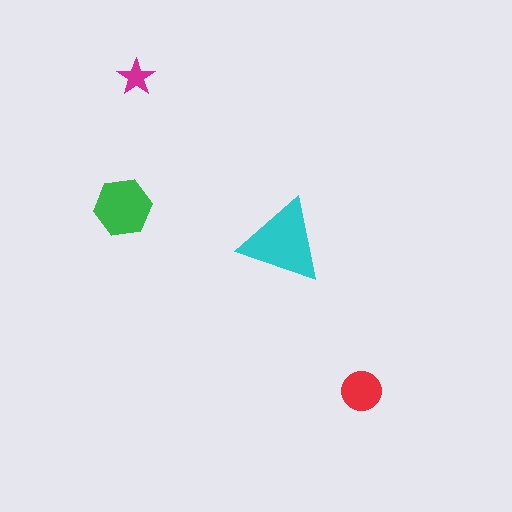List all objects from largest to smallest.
The cyan triangle, the green hexagon, the red circle, the magenta star.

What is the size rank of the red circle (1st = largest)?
3rd.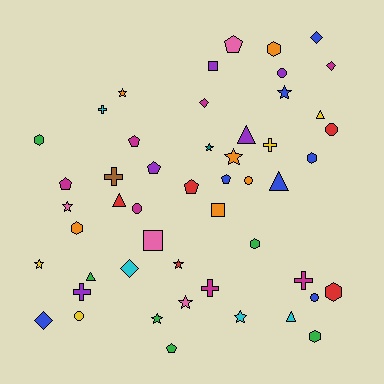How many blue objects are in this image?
There are 7 blue objects.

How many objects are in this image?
There are 50 objects.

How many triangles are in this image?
There are 6 triangles.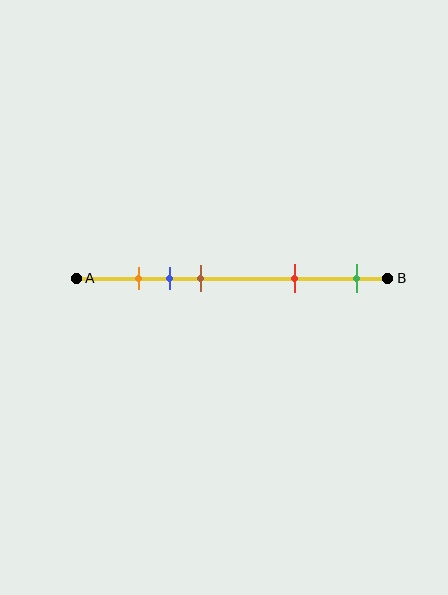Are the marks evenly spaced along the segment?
No, the marks are not evenly spaced.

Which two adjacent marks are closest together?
The orange and blue marks are the closest adjacent pair.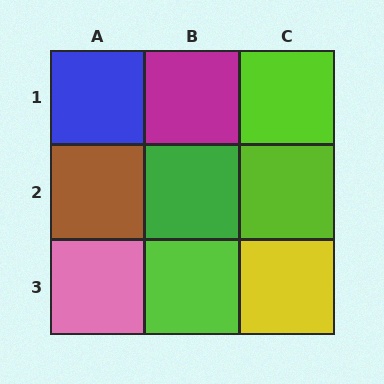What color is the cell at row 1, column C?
Lime.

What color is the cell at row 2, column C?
Lime.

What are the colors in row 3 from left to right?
Pink, lime, yellow.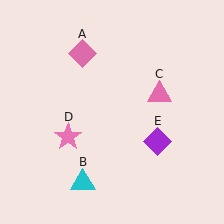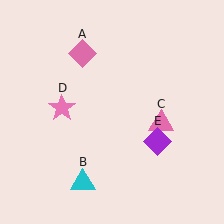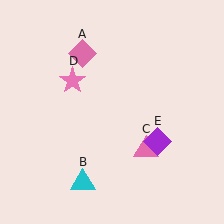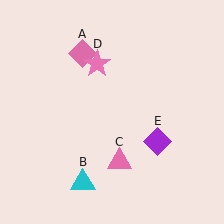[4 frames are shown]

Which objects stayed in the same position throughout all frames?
Pink diamond (object A) and cyan triangle (object B) and purple diamond (object E) remained stationary.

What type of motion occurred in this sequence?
The pink triangle (object C), pink star (object D) rotated clockwise around the center of the scene.